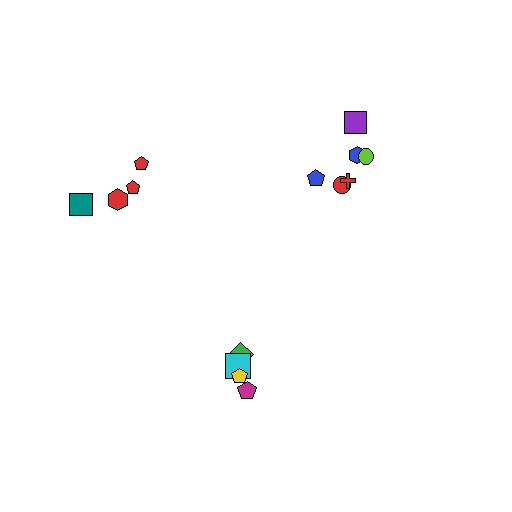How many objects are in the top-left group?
There are 4 objects.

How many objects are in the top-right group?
There are 6 objects.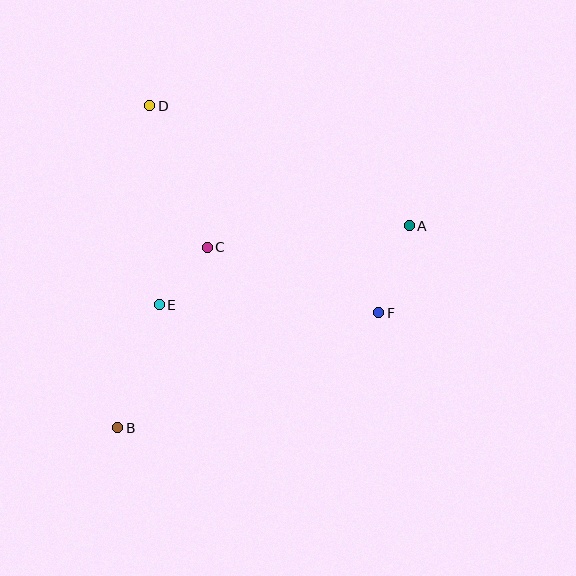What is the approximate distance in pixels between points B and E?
The distance between B and E is approximately 130 pixels.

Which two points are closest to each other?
Points C and E are closest to each other.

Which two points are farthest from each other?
Points A and B are farthest from each other.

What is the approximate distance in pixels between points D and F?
The distance between D and F is approximately 309 pixels.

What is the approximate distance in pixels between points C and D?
The distance between C and D is approximately 153 pixels.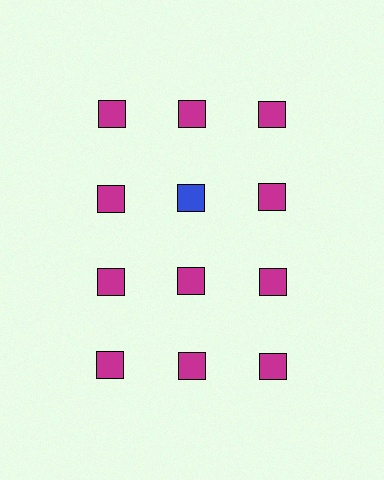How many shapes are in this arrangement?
There are 12 shapes arranged in a grid pattern.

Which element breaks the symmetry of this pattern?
The blue square in the second row, second from left column breaks the symmetry. All other shapes are magenta squares.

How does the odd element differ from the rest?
It has a different color: blue instead of magenta.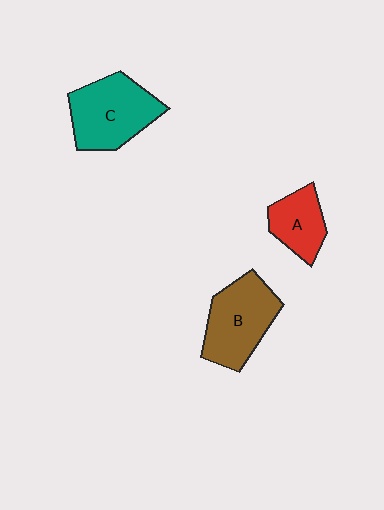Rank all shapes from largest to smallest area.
From largest to smallest: C (teal), B (brown), A (red).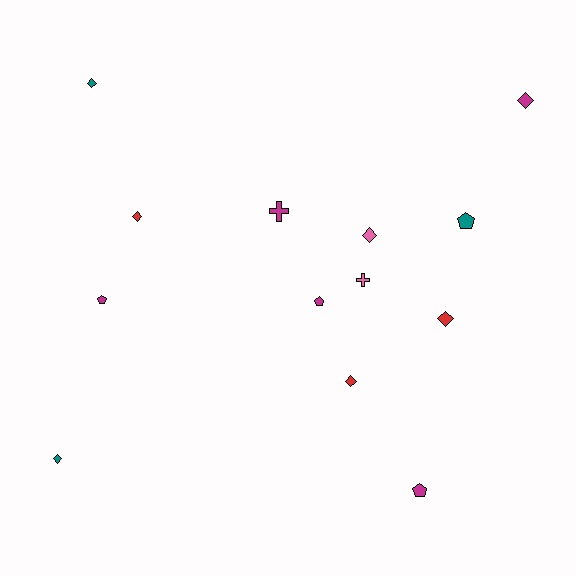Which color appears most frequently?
Magenta, with 5 objects.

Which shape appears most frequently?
Diamond, with 7 objects.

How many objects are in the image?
There are 13 objects.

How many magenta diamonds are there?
There is 1 magenta diamond.